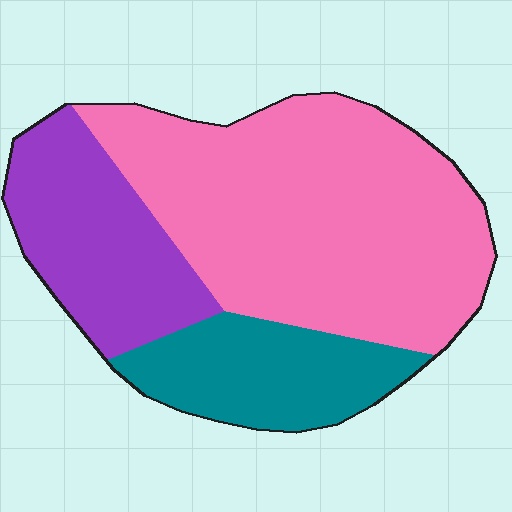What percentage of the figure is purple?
Purple takes up between a sixth and a third of the figure.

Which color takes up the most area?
Pink, at roughly 55%.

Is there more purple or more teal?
Purple.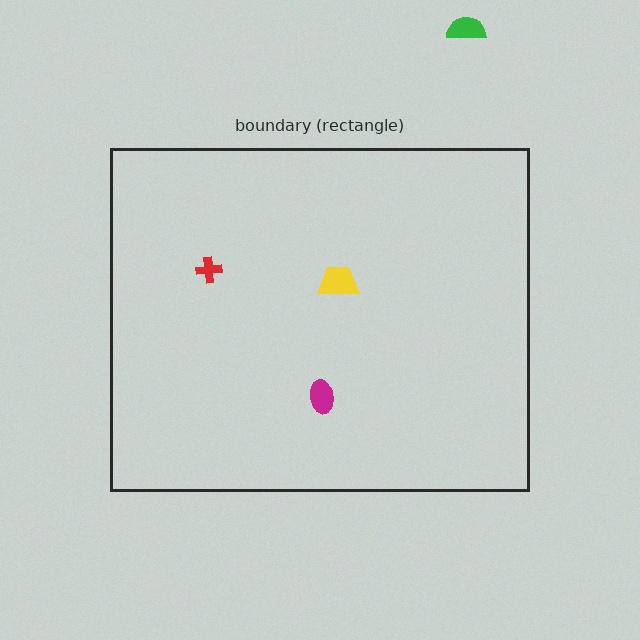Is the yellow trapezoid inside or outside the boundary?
Inside.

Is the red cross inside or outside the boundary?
Inside.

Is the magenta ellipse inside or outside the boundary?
Inside.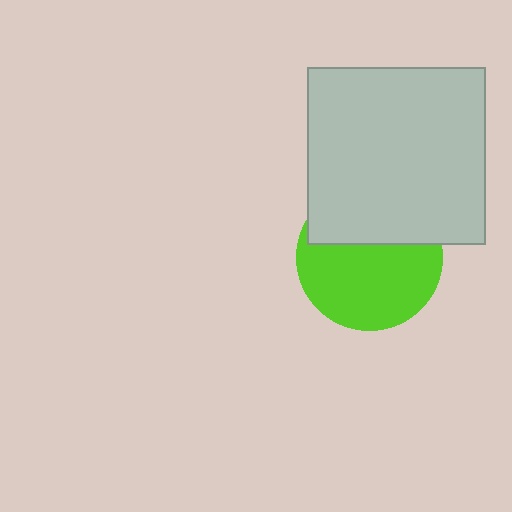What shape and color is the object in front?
The object in front is a light gray square.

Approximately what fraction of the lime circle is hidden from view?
Roughly 39% of the lime circle is hidden behind the light gray square.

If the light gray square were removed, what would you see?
You would see the complete lime circle.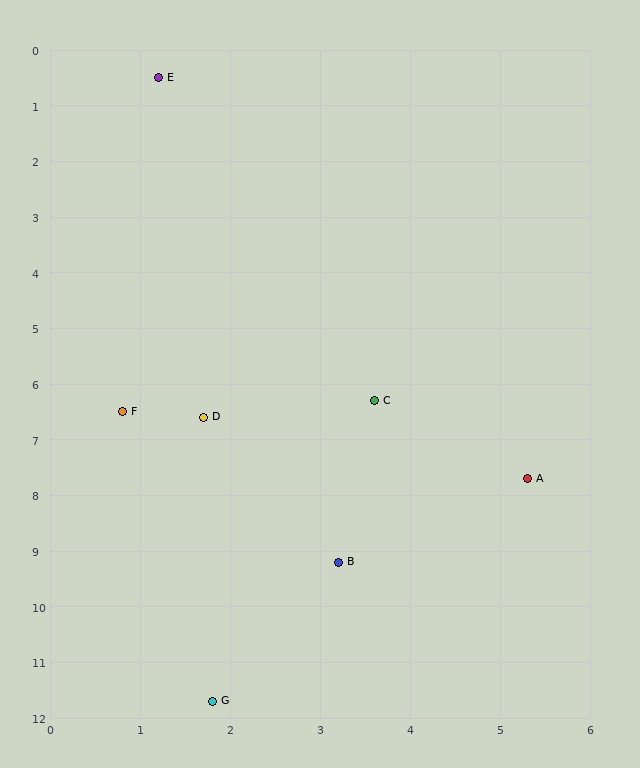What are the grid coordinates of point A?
Point A is at approximately (5.3, 7.7).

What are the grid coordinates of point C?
Point C is at approximately (3.6, 6.3).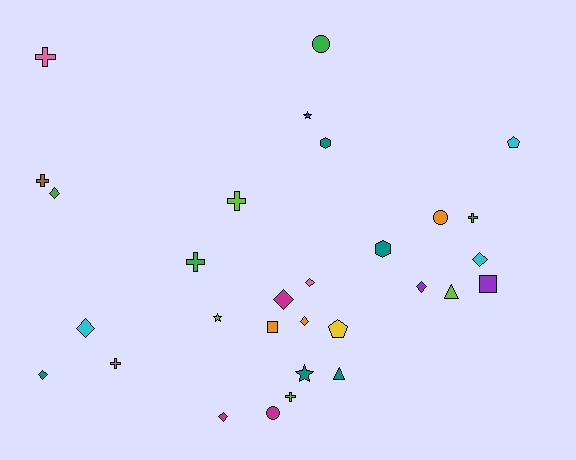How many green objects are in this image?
There are 4 green objects.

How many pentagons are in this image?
There are 2 pentagons.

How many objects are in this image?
There are 30 objects.